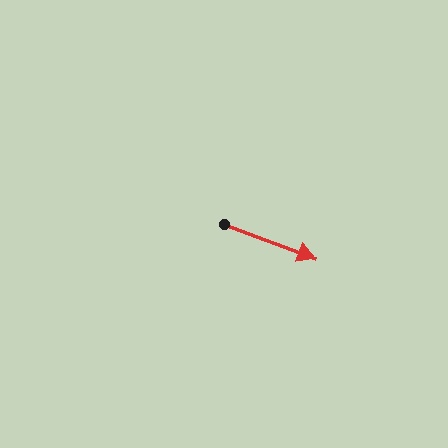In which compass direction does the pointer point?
East.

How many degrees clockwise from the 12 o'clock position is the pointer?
Approximately 110 degrees.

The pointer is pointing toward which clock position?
Roughly 4 o'clock.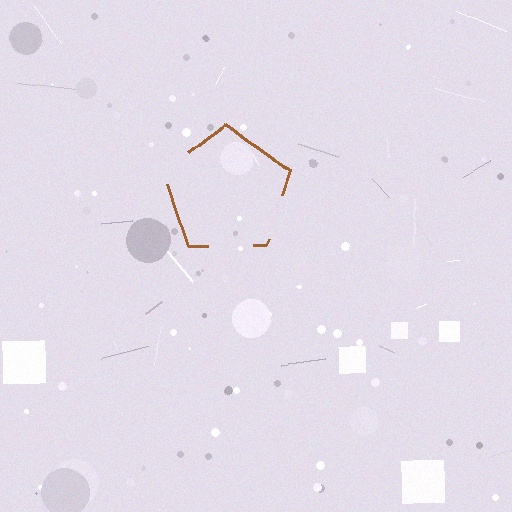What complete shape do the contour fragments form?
The contour fragments form a pentagon.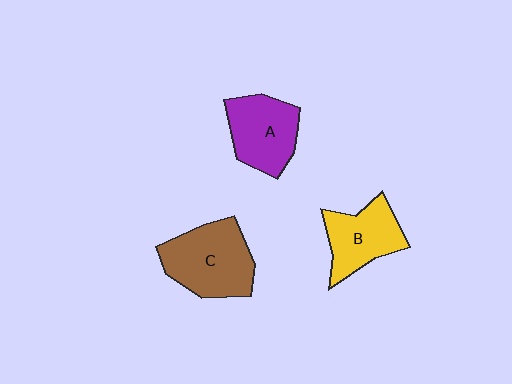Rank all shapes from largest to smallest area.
From largest to smallest: C (brown), A (purple), B (yellow).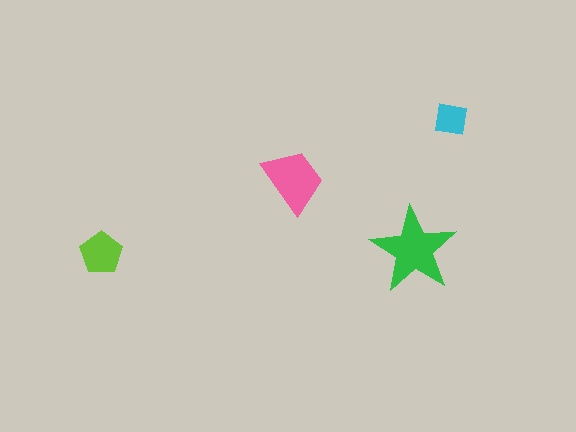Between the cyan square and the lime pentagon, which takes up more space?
The lime pentagon.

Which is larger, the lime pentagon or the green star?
The green star.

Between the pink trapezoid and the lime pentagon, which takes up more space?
The pink trapezoid.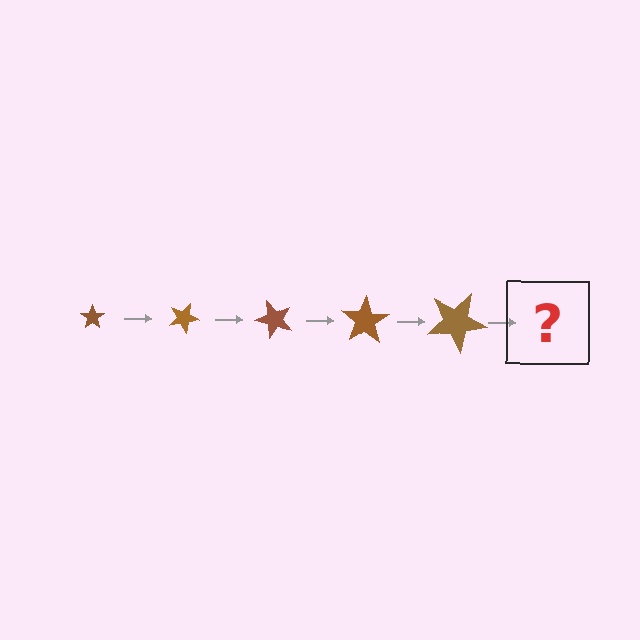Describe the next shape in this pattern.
It should be a star, larger than the previous one and rotated 125 degrees from the start.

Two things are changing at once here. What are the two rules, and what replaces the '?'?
The two rules are that the star grows larger each step and it rotates 25 degrees each step. The '?' should be a star, larger than the previous one and rotated 125 degrees from the start.